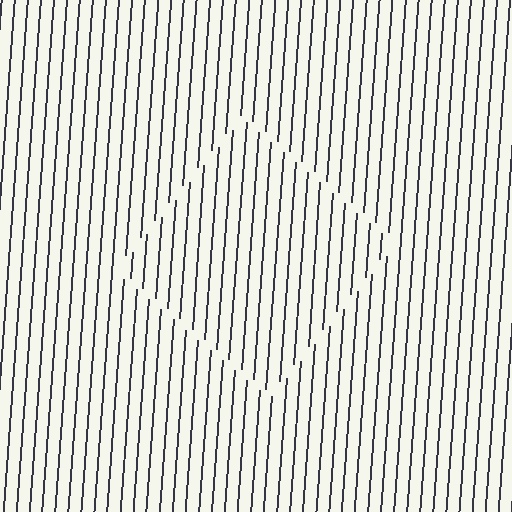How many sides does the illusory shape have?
4 sides — the line-ends trace a square.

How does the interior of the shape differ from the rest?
The interior of the shape contains the same grating, shifted by half a period — the contour is defined by the phase discontinuity where line-ends from the inner and outer gratings abut.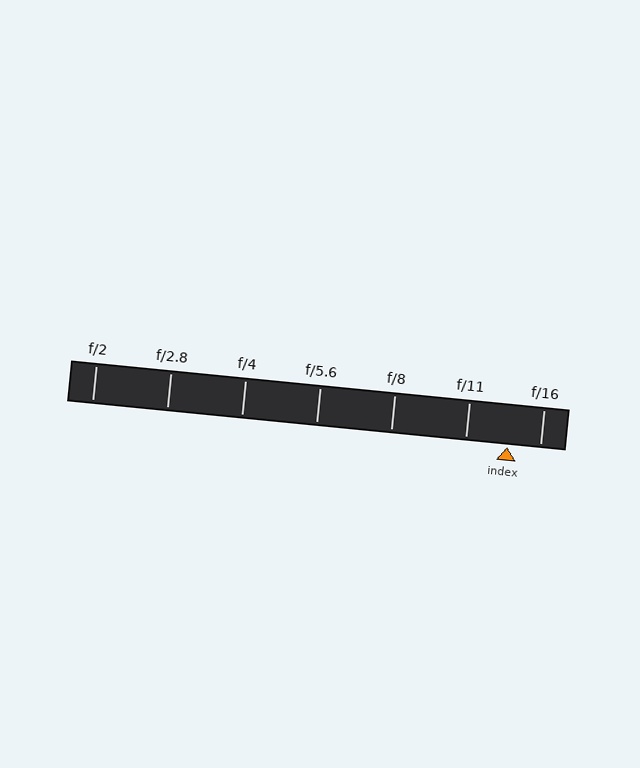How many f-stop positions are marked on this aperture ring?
There are 7 f-stop positions marked.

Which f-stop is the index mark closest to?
The index mark is closest to f/16.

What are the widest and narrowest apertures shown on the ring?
The widest aperture shown is f/2 and the narrowest is f/16.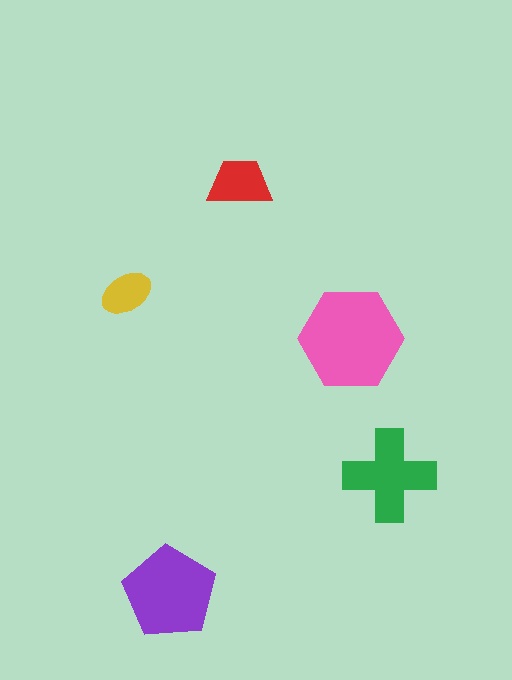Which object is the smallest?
The yellow ellipse.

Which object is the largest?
The pink hexagon.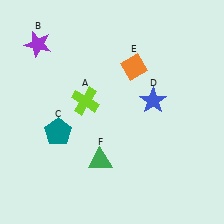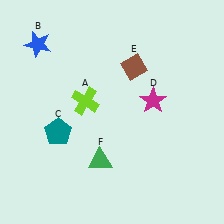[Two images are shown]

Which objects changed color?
B changed from purple to blue. D changed from blue to magenta. E changed from orange to brown.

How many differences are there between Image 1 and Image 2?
There are 3 differences between the two images.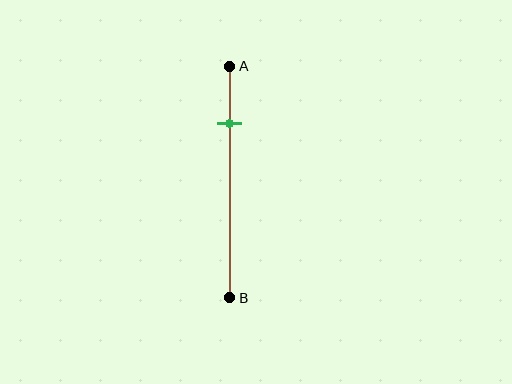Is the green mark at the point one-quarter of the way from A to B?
Yes, the mark is approximately at the one-quarter point.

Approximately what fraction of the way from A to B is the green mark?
The green mark is approximately 25% of the way from A to B.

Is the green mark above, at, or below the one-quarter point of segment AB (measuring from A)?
The green mark is approximately at the one-quarter point of segment AB.